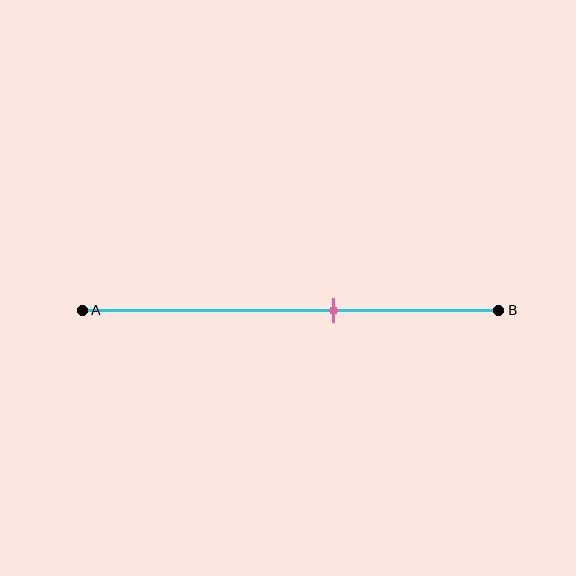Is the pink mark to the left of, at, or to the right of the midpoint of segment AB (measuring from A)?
The pink mark is to the right of the midpoint of segment AB.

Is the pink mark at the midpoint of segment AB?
No, the mark is at about 60% from A, not at the 50% midpoint.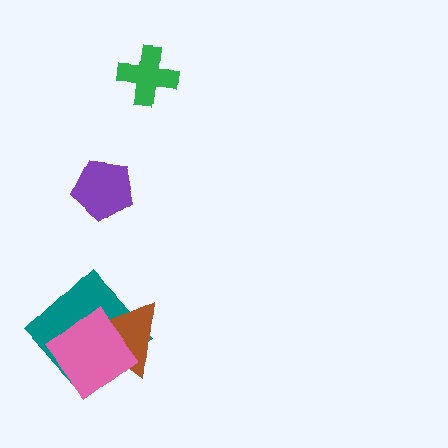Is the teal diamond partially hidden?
Yes, it is partially covered by another shape.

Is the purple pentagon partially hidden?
No, no other shape covers it.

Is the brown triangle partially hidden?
Yes, it is partially covered by another shape.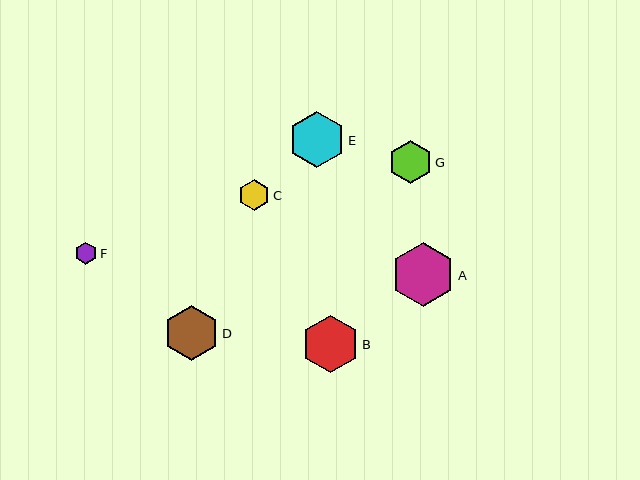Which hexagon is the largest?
Hexagon A is the largest with a size of approximately 64 pixels.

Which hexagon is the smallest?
Hexagon F is the smallest with a size of approximately 22 pixels.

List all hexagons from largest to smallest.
From largest to smallest: A, B, E, D, G, C, F.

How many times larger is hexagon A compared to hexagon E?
Hexagon A is approximately 1.1 times the size of hexagon E.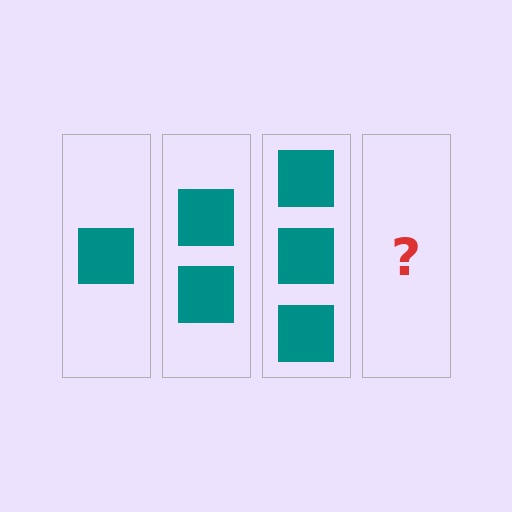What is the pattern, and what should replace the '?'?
The pattern is that each step adds one more square. The '?' should be 4 squares.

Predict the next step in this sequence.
The next step is 4 squares.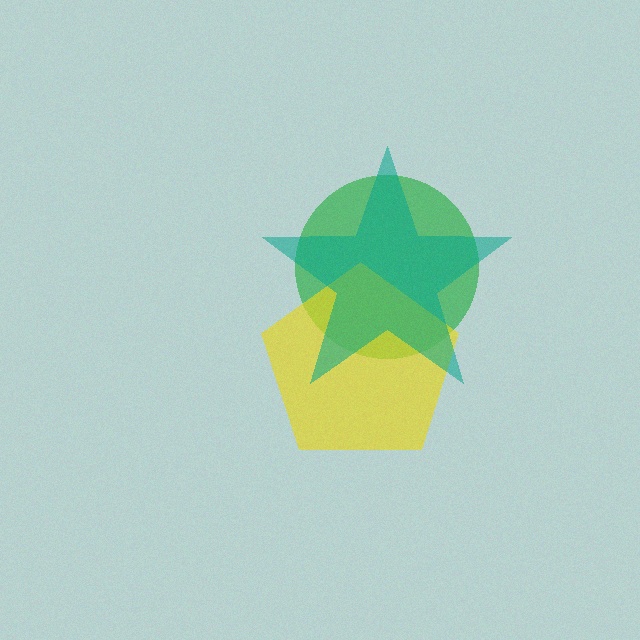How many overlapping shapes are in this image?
There are 3 overlapping shapes in the image.